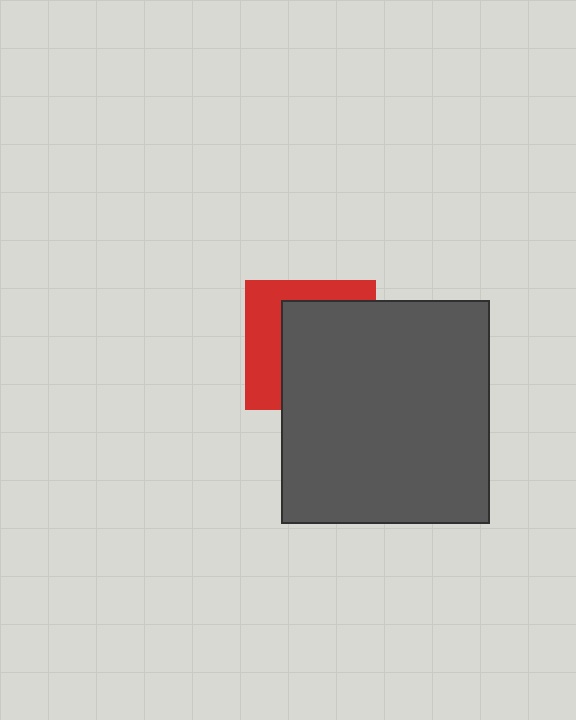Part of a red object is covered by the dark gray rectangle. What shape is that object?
It is a square.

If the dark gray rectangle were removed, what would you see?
You would see the complete red square.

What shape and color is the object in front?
The object in front is a dark gray rectangle.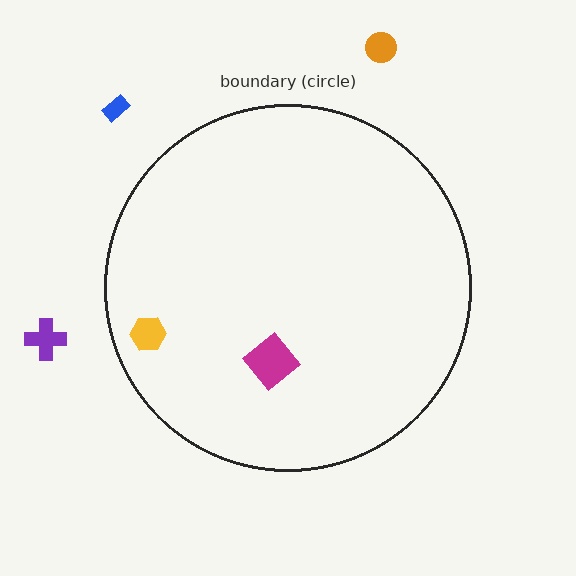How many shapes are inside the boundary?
2 inside, 3 outside.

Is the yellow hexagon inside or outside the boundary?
Inside.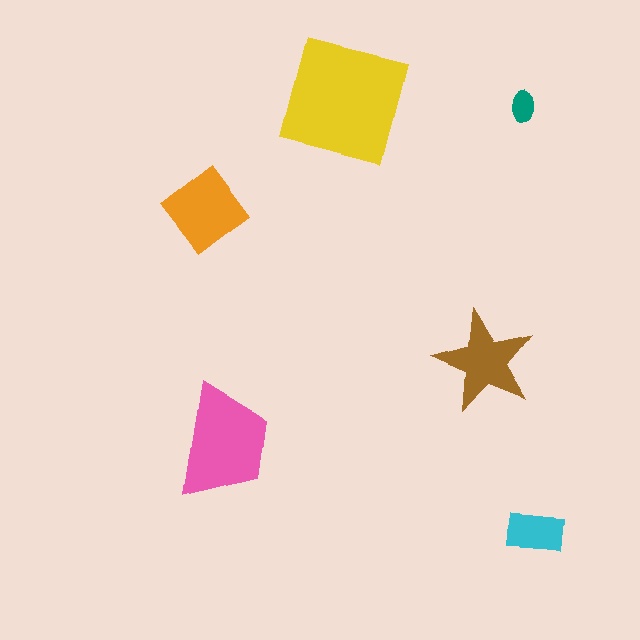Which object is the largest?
The yellow square.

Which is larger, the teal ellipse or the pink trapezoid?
The pink trapezoid.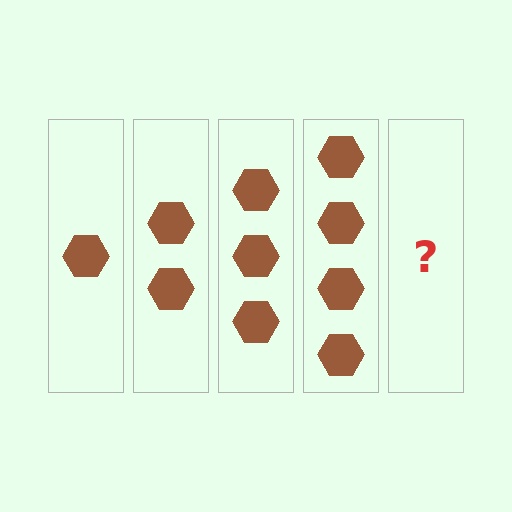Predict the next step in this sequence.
The next step is 5 hexagons.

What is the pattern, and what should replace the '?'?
The pattern is that each step adds one more hexagon. The '?' should be 5 hexagons.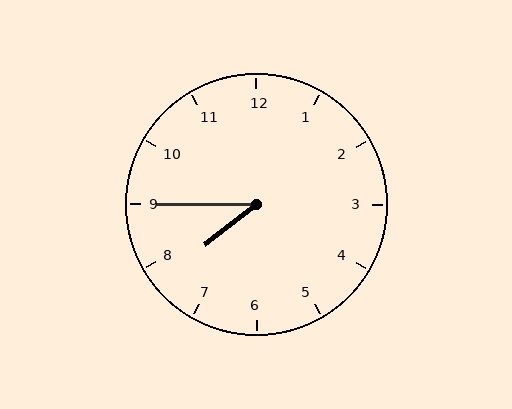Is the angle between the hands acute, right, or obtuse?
It is acute.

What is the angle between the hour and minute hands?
Approximately 38 degrees.